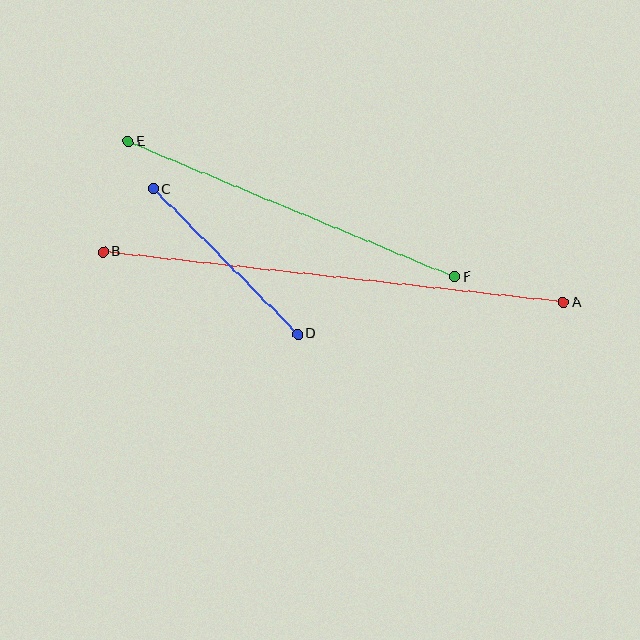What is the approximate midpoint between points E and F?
The midpoint is at approximately (291, 209) pixels.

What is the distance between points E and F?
The distance is approximately 353 pixels.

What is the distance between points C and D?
The distance is approximately 205 pixels.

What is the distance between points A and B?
The distance is approximately 463 pixels.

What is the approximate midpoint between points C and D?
The midpoint is at approximately (226, 261) pixels.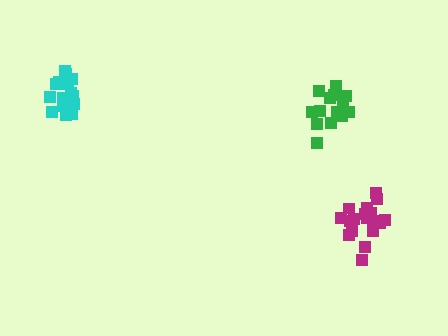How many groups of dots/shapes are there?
There are 3 groups.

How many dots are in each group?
Group 1: 14 dots, Group 2: 20 dots, Group 3: 19 dots (53 total).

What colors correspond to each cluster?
The clusters are colored: green, cyan, magenta.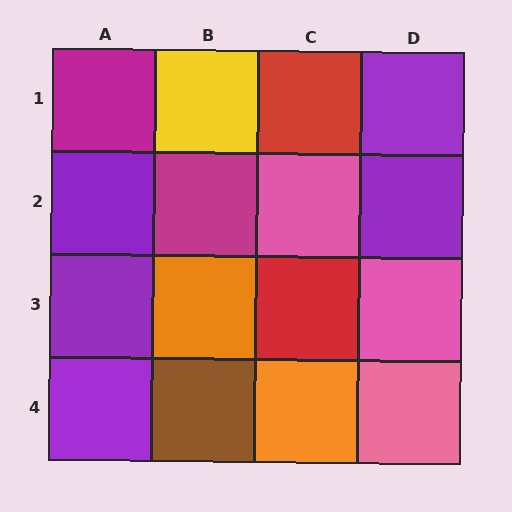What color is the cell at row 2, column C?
Pink.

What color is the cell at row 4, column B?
Brown.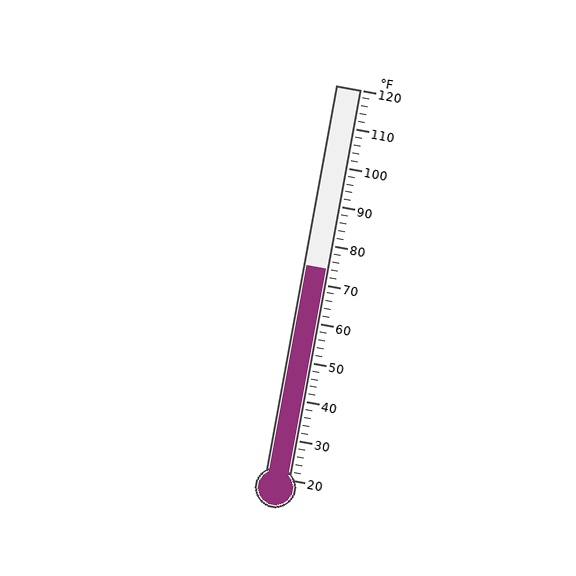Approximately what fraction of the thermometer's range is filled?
The thermometer is filled to approximately 55% of its range.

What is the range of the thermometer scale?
The thermometer scale ranges from 20°F to 120°F.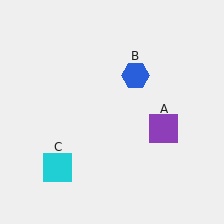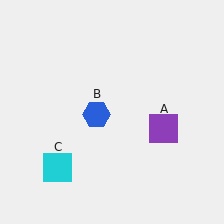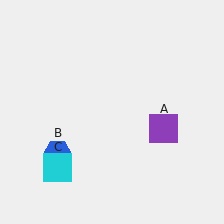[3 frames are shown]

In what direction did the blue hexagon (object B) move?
The blue hexagon (object B) moved down and to the left.